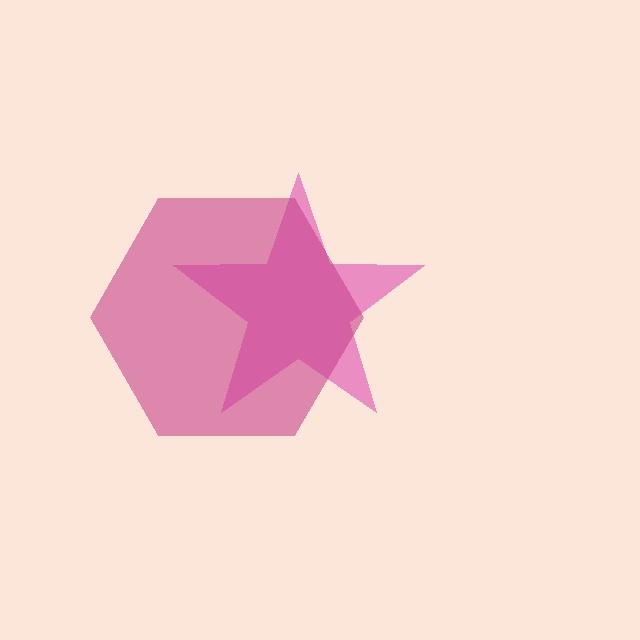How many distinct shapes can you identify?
There are 2 distinct shapes: a pink star, a magenta hexagon.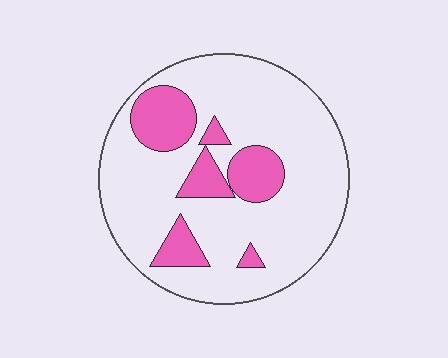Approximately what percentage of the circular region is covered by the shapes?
Approximately 20%.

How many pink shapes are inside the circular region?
6.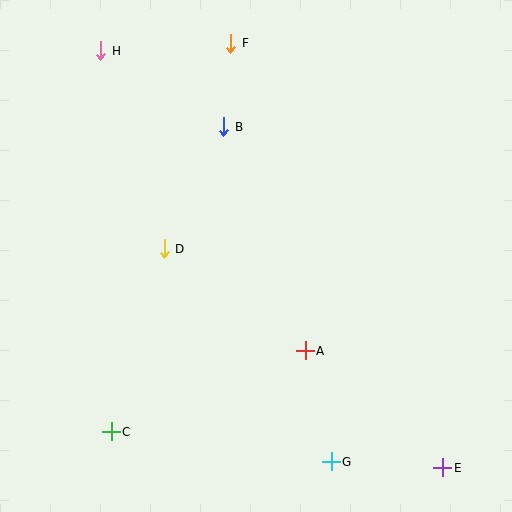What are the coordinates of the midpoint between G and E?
The midpoint between G and E is at (387, 465).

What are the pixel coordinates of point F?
Point F is at (231, 43).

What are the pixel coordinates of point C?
Point C is at (111, 432).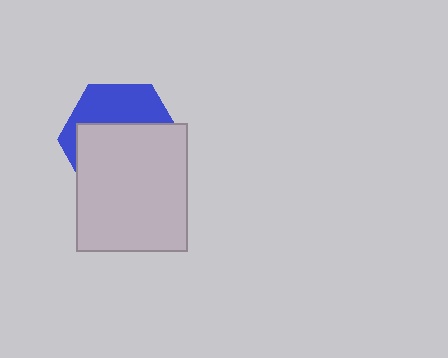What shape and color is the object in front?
The object in front is a light gray rectangle.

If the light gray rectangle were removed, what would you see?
You would see the complete blue hexagon.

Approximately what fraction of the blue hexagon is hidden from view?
Roughly 63% of the blue hexagon is hidden behind the light gray rectangle.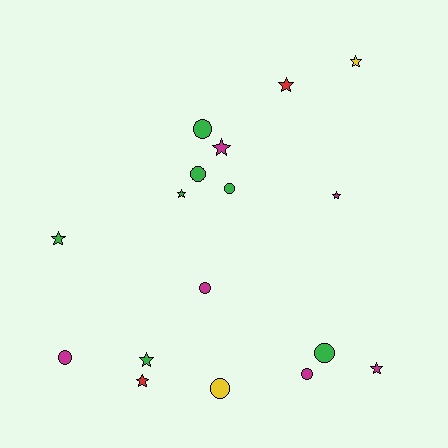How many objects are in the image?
There are 17 objects.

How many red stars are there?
There are 2 red stars.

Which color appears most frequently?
Green, with 7 objects.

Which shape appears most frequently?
Star, with 9 objects.